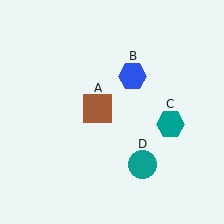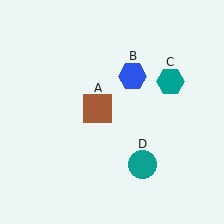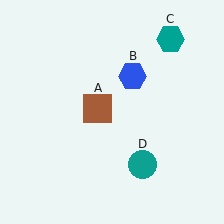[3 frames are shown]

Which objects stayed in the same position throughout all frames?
Brown square (object A) and blue hexagon (object B) and teal circle (object D) remained stationary.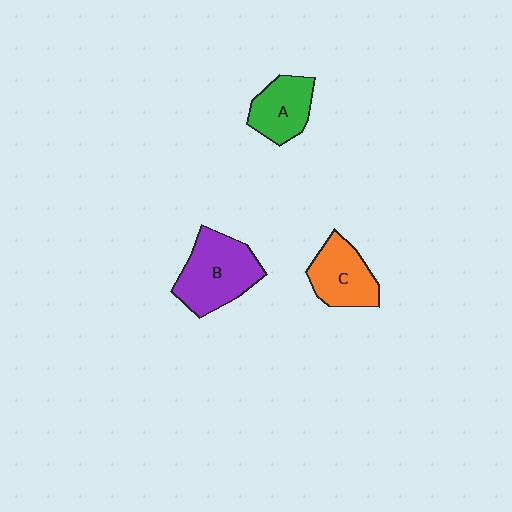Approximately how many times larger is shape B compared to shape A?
Approximately 1.5 times.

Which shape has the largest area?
Shape B (purple).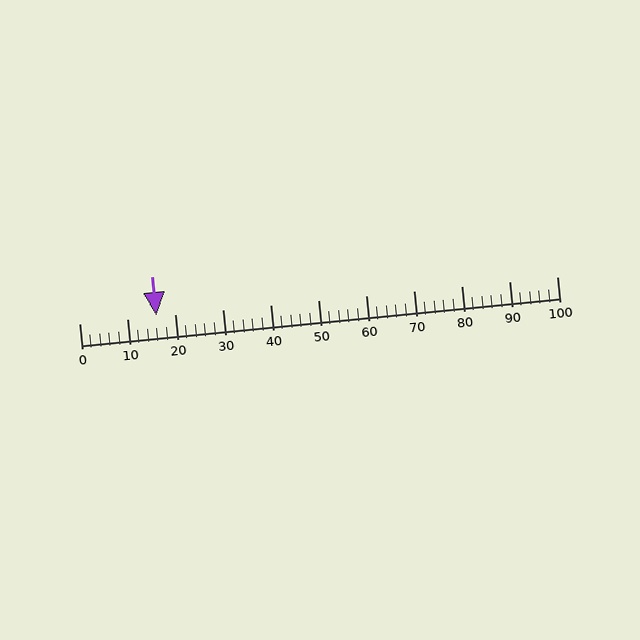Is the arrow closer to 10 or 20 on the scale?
The arrow is closer to 20.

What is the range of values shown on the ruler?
The ruler shows values from 0 to 100.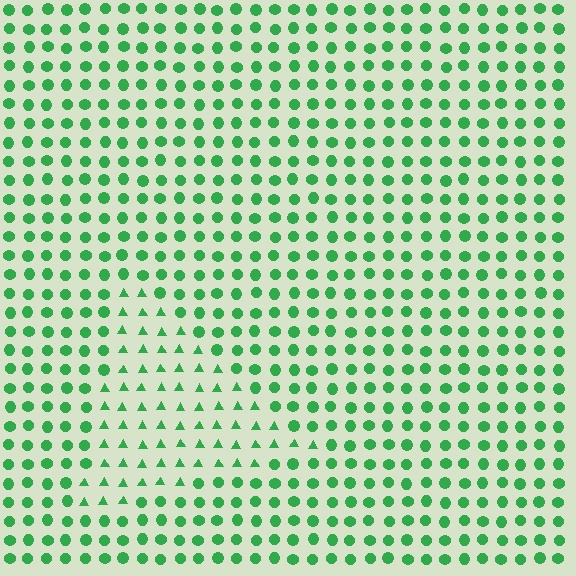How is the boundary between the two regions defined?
The boundary is defined by a change in element shape: triangles inside vs. circles outside. All elements share the same color and spacing.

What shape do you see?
I see a triangle.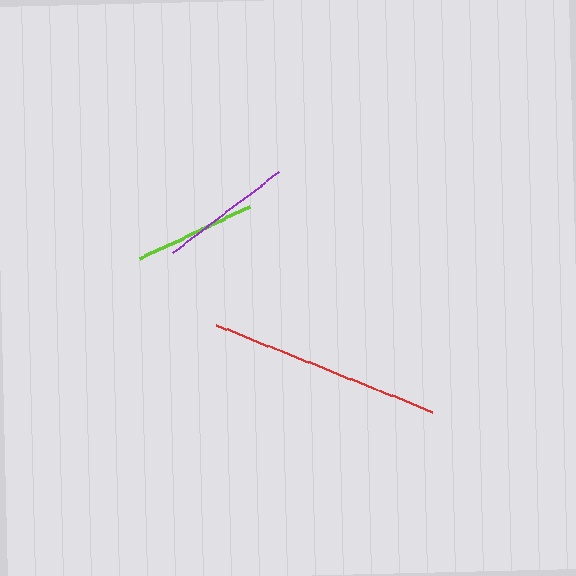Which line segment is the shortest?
The lime line is the shortest at approximately 122 pixels.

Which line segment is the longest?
The red line is the longest at approximately 234 pixels.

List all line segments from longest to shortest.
From longest to shortest: red, purple, lime.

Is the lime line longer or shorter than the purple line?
The purple line is longer than the lime line.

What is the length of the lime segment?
The lime segment is approximately 122 pixels long.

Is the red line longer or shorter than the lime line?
The red line is longer than the lime line.